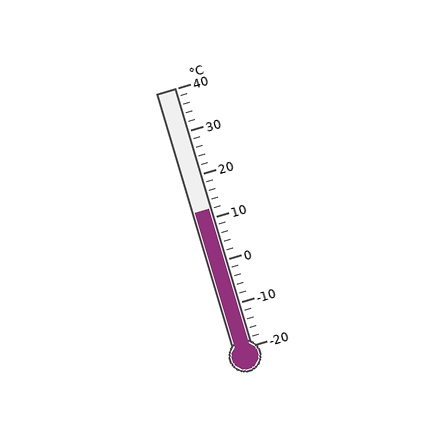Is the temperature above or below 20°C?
The temperature is below 20°C.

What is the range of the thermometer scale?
The thermometer scale ranges from -20°C to 40°C.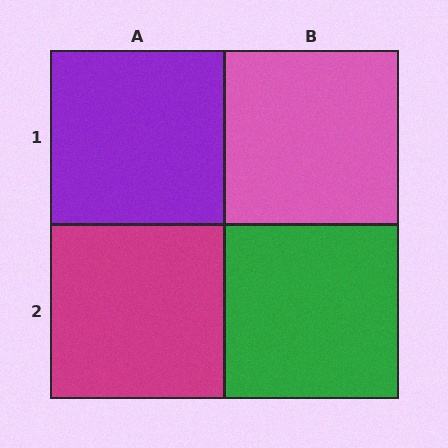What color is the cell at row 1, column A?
Purple.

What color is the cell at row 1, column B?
Pink.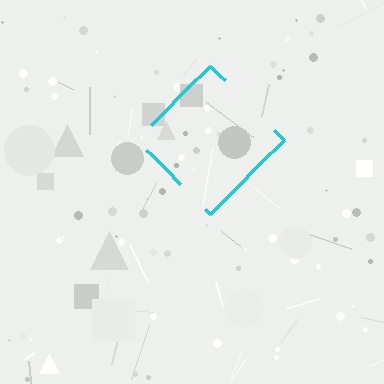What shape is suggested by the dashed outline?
The dashed outline suggests a diamond.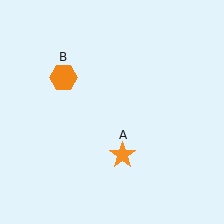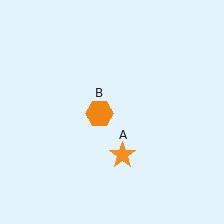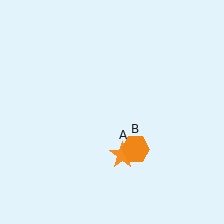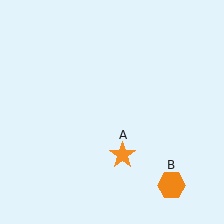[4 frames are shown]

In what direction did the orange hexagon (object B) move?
The orange hexagon (object B) moved down and to the right.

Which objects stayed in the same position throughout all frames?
Orange star (object A) remained stationary.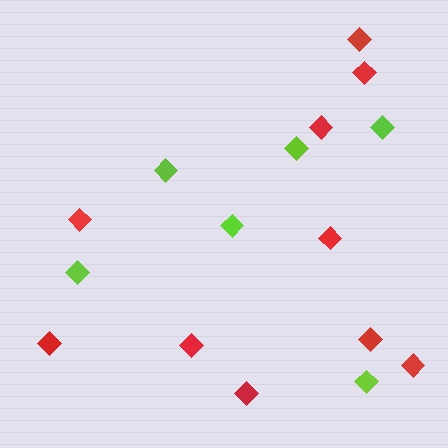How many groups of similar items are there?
There are 2 groups: one group of lime diamonds (6) and one group of red diamonds (10).